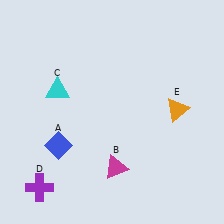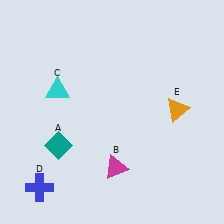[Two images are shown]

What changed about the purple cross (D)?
In Image 1, D is purple. In Image 2, it changed to blue.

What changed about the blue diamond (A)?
In Image 1, A is blue. In Image 2, it changed to teal.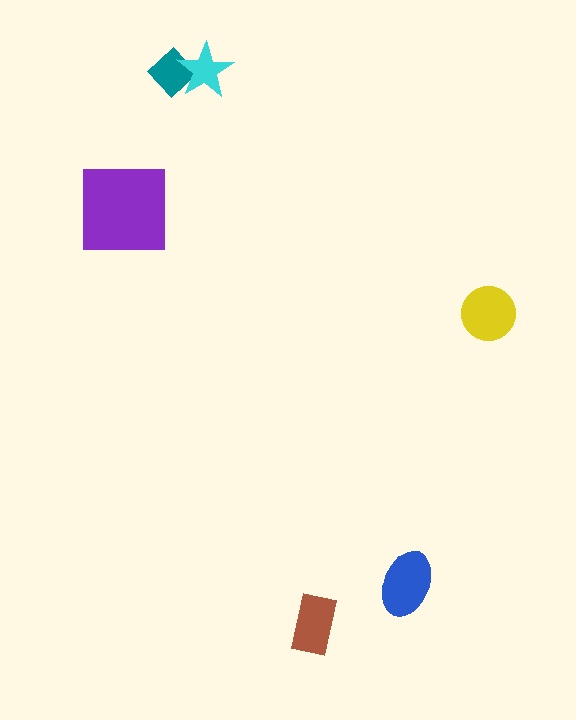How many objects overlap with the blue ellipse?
0 objects overlap with the blue ellipse.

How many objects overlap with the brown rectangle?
0 objects overlap with the brown rectangle.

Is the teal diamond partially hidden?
Yes, it is partially covered by another shape.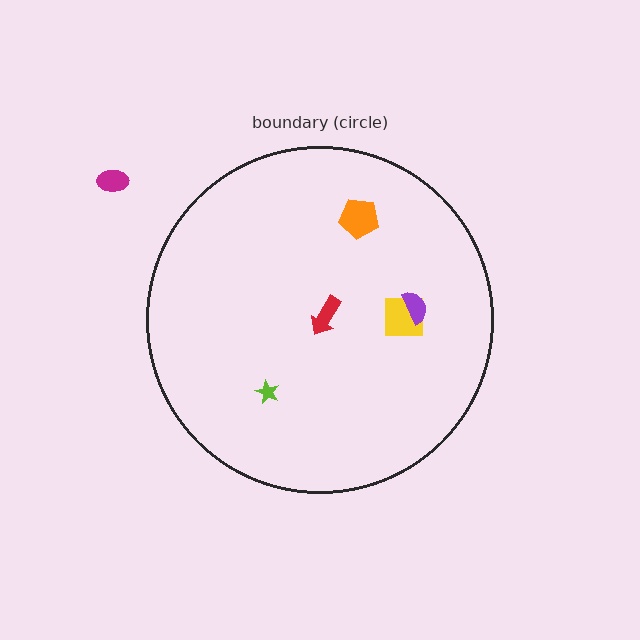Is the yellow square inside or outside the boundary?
Inside.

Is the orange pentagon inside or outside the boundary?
Inside.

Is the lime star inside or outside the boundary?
Inside.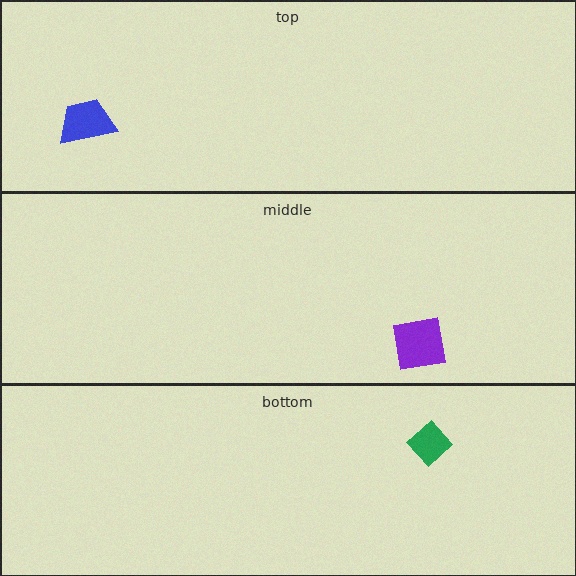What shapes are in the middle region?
The purple square.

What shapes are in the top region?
The blue trapezoid.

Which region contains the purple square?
The middle region.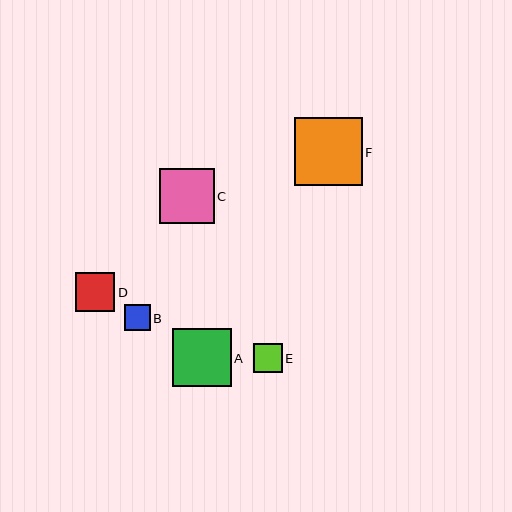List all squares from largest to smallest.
From largest to smallest: F, A, C, D, E, B.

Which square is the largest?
Square F is the largest with a size of approximately 68 pixels.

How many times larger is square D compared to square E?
Square D is approximately 1.4 times the size of square E.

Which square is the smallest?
Square B is the smallest with a size of approximately 26 pixels.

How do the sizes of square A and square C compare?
Square A and square C are approximately the same size.